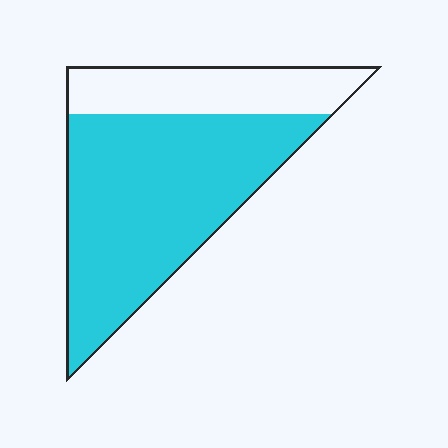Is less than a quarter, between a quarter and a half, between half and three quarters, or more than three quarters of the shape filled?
Between half and three quarters.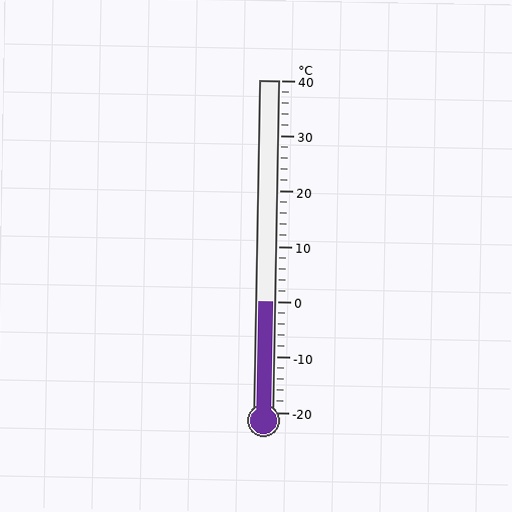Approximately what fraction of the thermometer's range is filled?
The thermometer is filled to approximately 35% of its range.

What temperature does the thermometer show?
The thermometer shows approximately 0°C.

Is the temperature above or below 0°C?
The temperature is at 0°C.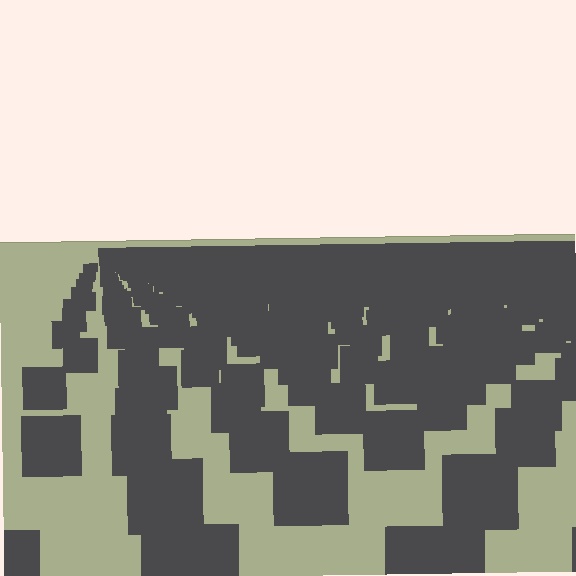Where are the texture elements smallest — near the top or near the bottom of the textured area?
Near the top.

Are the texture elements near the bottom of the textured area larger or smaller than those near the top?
Larger. Near the bottom, elements are closer to the viewer and appear at a bigger on-screen size.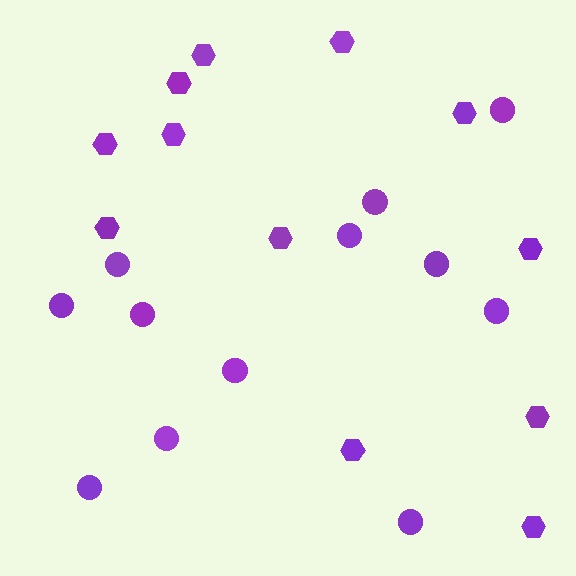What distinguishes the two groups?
There are 2 groups: one group of circles (12) and one group of hexagons (12).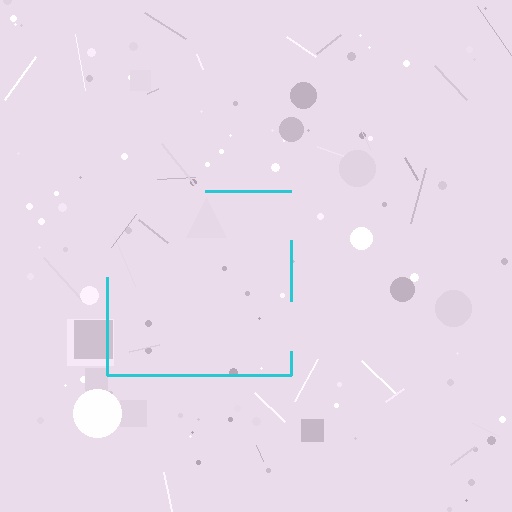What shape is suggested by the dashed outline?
The dashed outline suggests a square.